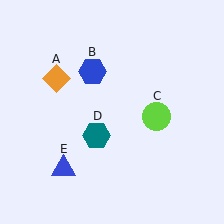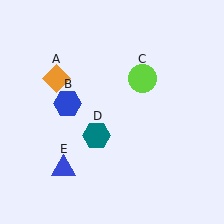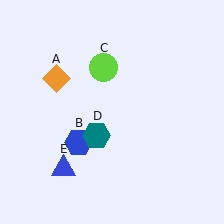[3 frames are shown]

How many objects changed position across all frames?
2 objects changed position: blue hexagon (object B), lime circle (object C).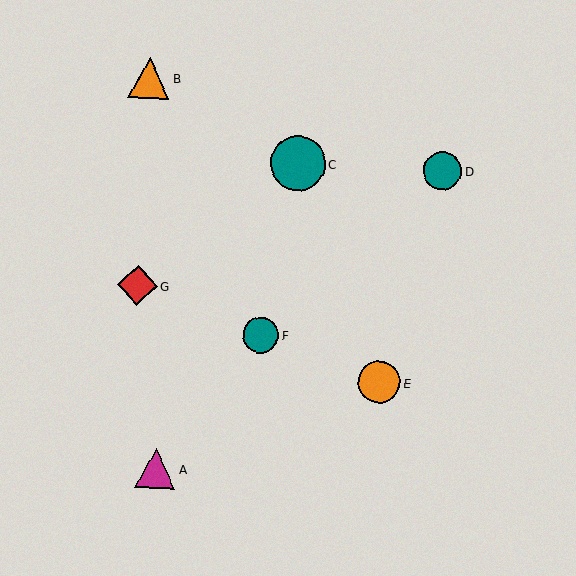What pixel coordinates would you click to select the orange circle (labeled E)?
Click at (379, 382) to select the orange circle E.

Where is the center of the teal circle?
The center of the teal circle is at (261, 335).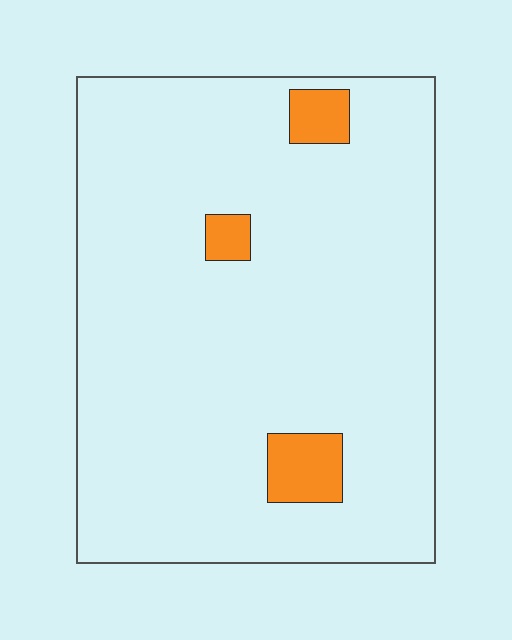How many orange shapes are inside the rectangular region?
3.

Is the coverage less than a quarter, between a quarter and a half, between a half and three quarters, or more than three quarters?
Less than a quarter.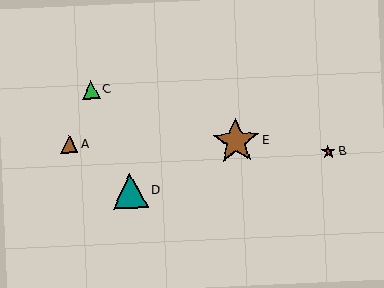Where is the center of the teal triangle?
The center of the teal triangle is at (130, 191).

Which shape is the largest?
The brown star (labeled E) is the largest.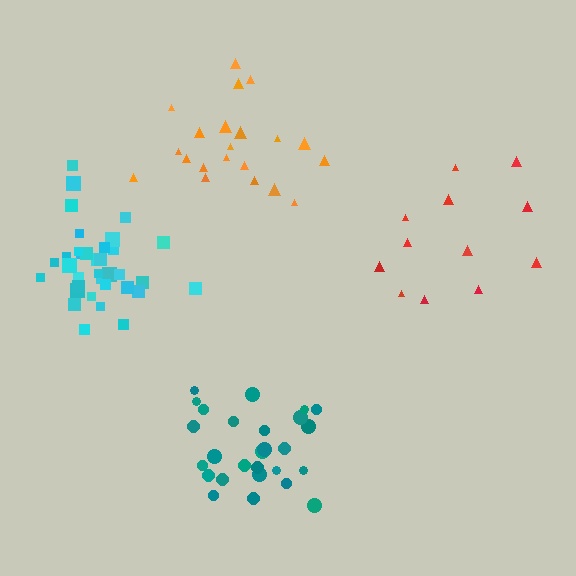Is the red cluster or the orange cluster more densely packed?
Orange.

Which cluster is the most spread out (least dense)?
Red.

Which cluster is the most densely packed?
Cyan.